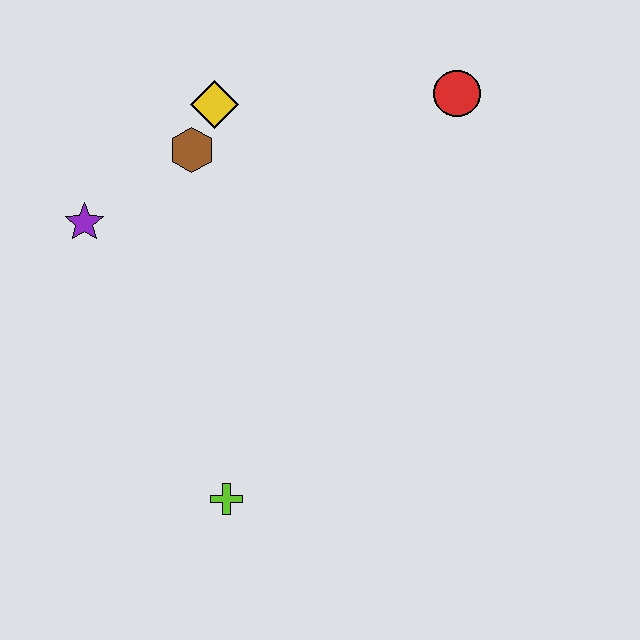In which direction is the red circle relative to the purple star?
The red circle is to the right of the purple star.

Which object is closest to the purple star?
The brown hexagon is closest to the purple star.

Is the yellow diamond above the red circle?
No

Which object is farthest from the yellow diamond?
The lime cross is farthest from the yellow diamond.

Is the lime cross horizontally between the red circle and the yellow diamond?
Yes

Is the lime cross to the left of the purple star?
No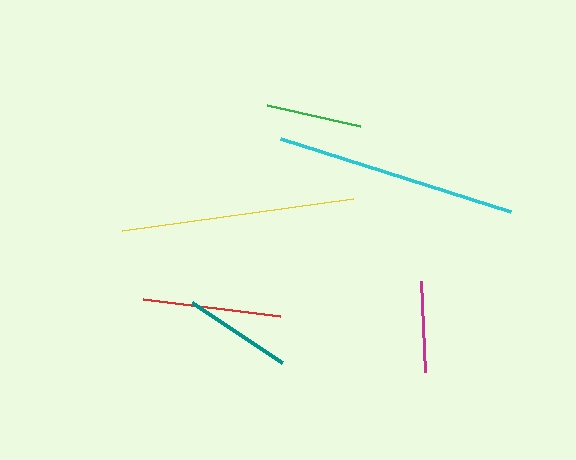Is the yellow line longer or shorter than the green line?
The yellow line is longer than the green line.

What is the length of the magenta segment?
The magenta segment is approximately 92 pixels long.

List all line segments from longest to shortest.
From longest to shortest: cyan, yellow, red, teal, green, magenta.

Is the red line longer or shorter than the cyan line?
The cyan line is longer than the red line.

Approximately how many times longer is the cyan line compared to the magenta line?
The cyan line is approximately 2.6 times the length of the magenta line.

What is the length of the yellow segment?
The yellow segment is approximately 233 pixels long.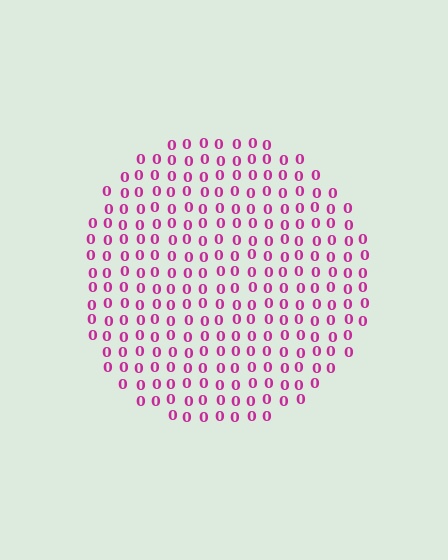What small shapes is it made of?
It is made of small digit 0's.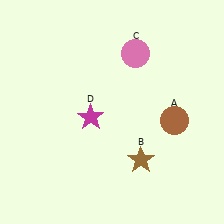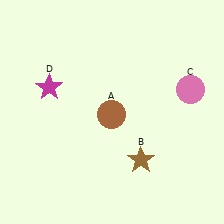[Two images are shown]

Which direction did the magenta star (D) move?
The magenta star (D) moved left.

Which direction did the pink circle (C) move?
The pink circle (C) moved right.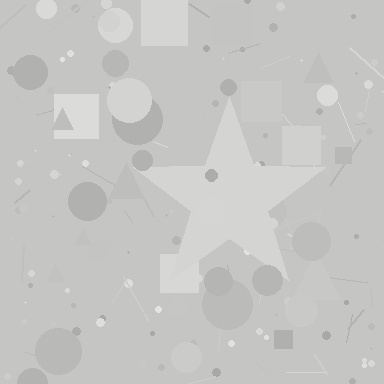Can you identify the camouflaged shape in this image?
The camouflaged shape is a star.